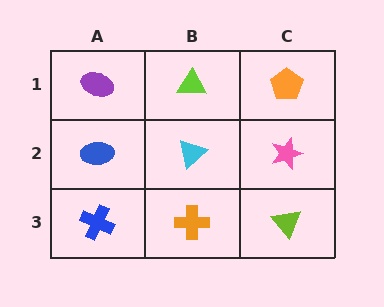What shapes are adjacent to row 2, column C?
An orange pentagon (row 1, column C), a lime triangle (row 3, column C), a cyan triangle (row 2, column B).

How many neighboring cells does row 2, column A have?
3.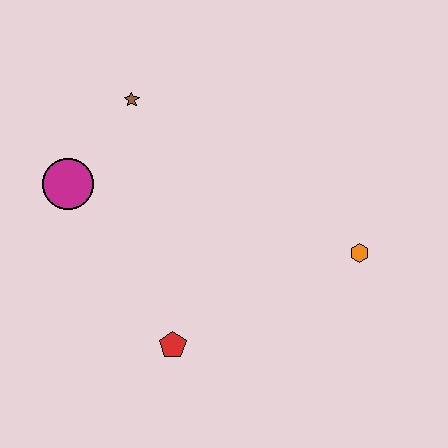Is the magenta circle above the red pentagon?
Yes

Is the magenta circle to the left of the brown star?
Yes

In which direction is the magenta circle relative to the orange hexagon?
The magenta circle is to the left of the orange hexagon.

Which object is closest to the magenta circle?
The brown star is closest to the magenta circle.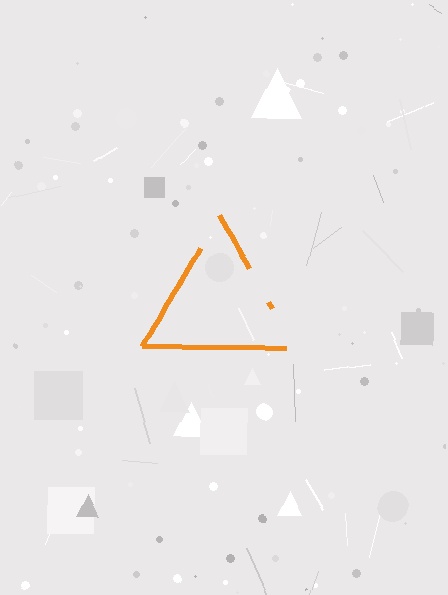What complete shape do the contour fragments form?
The contour fragments form a triangle.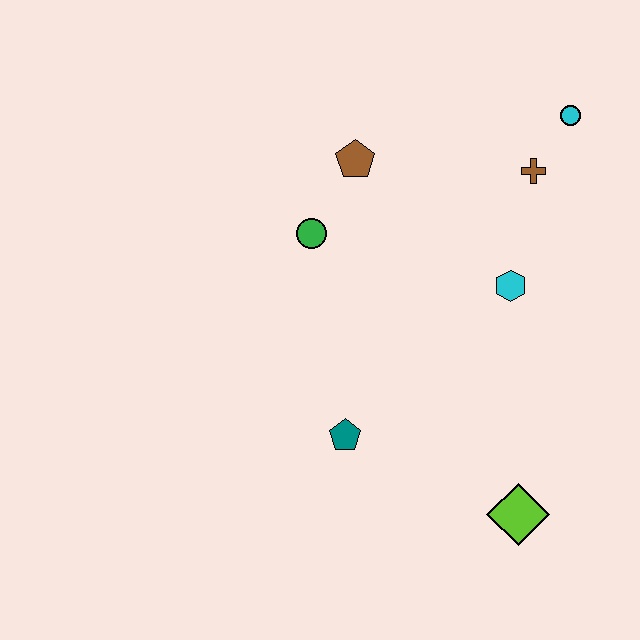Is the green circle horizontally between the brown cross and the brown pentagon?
No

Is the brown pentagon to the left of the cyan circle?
Yes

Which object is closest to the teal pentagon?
The lime diamond is closest to the teal pentagon.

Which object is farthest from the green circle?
The lime diamond is farthest from the green circle.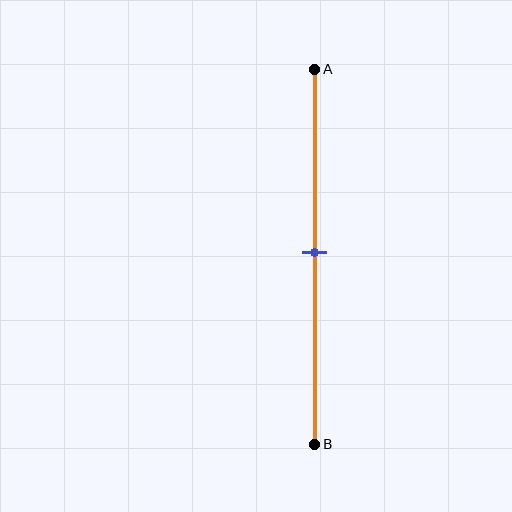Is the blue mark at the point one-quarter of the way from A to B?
No, the mark is at about 50% from A, not at the 25% one-quarter point.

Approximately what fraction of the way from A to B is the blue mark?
The blue mark is approximately 50% of the way from A to B.